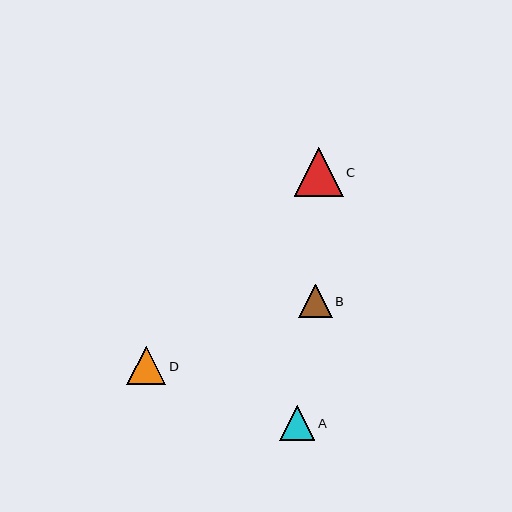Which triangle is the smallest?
Triangle B is the smallest with a size of approximately 33 pixels.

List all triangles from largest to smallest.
From largest to smallest: C, D, A, B.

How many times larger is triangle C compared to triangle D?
Triangle C is approximately 1.3 times the size of triangle D.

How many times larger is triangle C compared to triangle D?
Triangle C is approximately 1.3 times the size of triangle D.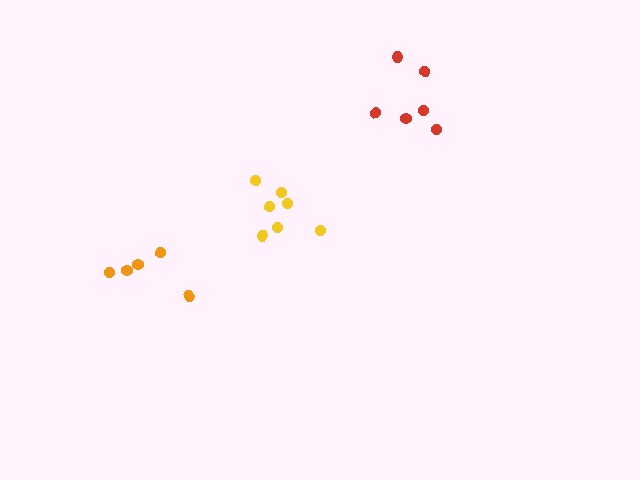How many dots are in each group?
Group 1: 5 dots, Group 2: 6 dots, Group 3: 7 dots (18 total).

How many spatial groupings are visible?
There are 3 spatial groupings.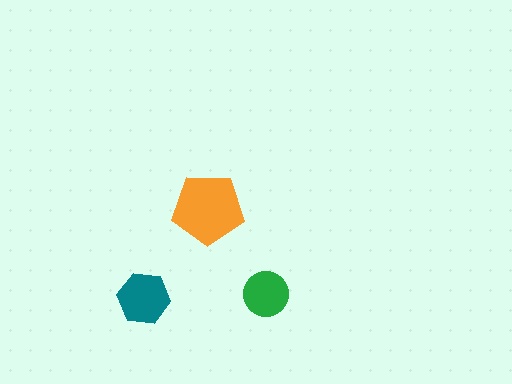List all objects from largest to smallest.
The orange pentagon, the teal hexagon, the green circle.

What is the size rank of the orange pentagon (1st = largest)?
1st.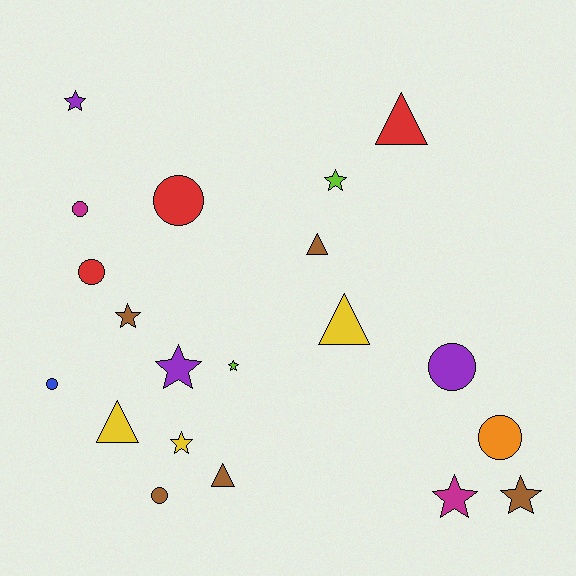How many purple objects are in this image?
There are 3 purple objects.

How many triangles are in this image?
There are 5 triangles.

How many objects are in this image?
There are 20 objects.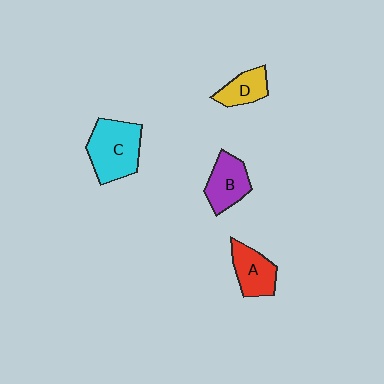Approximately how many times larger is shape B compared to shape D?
Approximately 1.4 times.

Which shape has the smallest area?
Shape D (yellow).